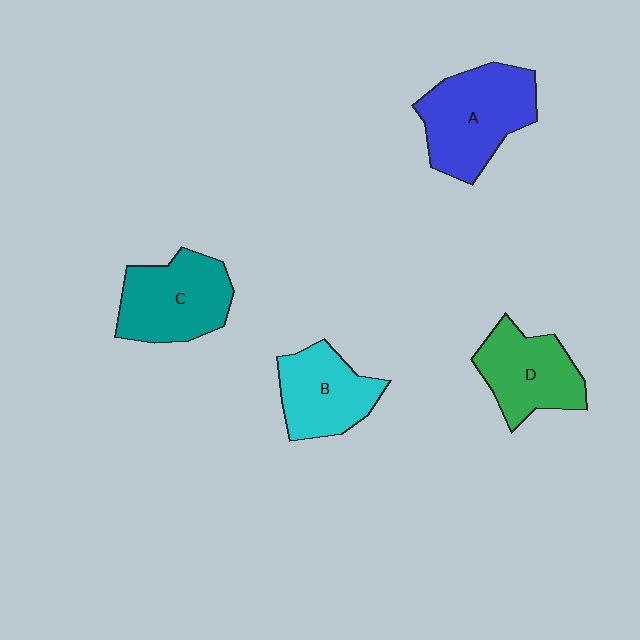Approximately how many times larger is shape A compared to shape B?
Approximately 1.3 times.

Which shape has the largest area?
Shape A (blue).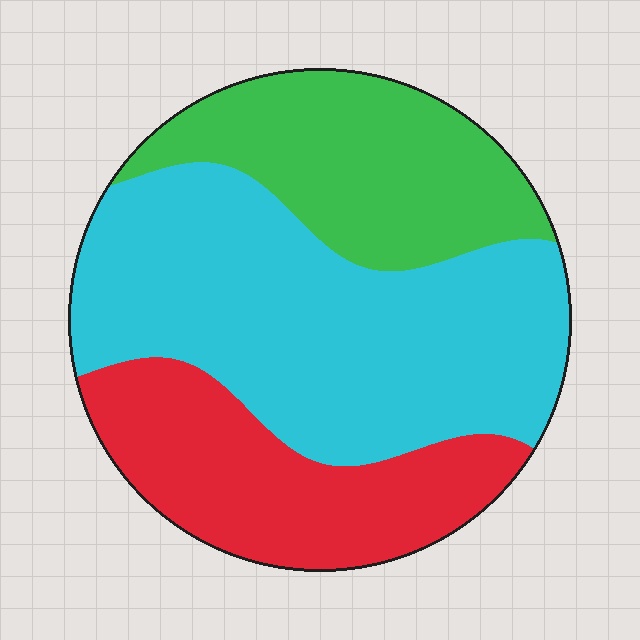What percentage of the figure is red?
Red takes up between a sixth and a third of the figure.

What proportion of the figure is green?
Green covers about 25% of the figure.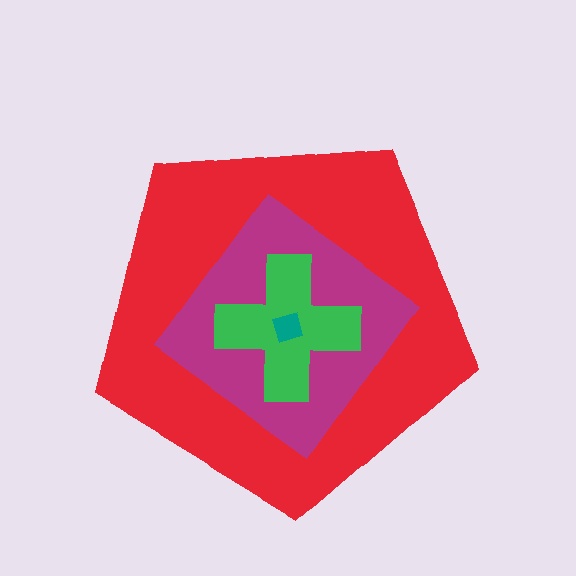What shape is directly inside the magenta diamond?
The green cross.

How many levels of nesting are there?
4.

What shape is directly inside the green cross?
The teal diamond.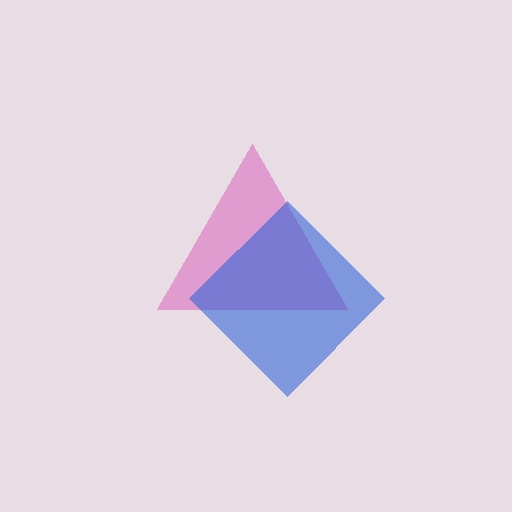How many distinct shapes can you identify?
There are 2 distinct shapes: a pink triangle, a blue diamond.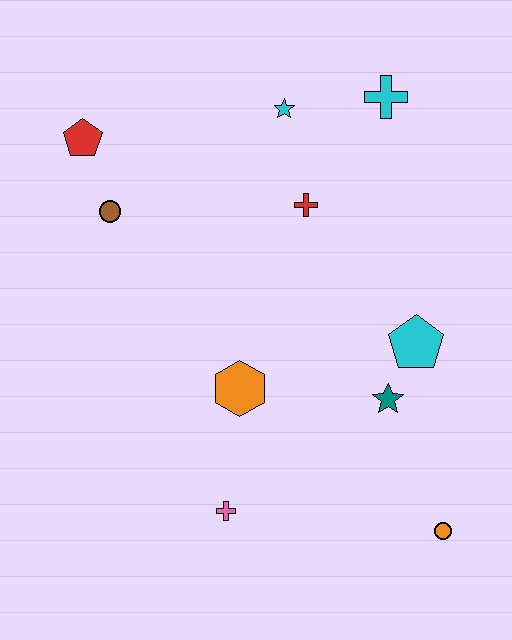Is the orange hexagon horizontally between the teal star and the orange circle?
No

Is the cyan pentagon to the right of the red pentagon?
Yes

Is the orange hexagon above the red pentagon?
No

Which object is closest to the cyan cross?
The cyan star is closest to the cyan cross.